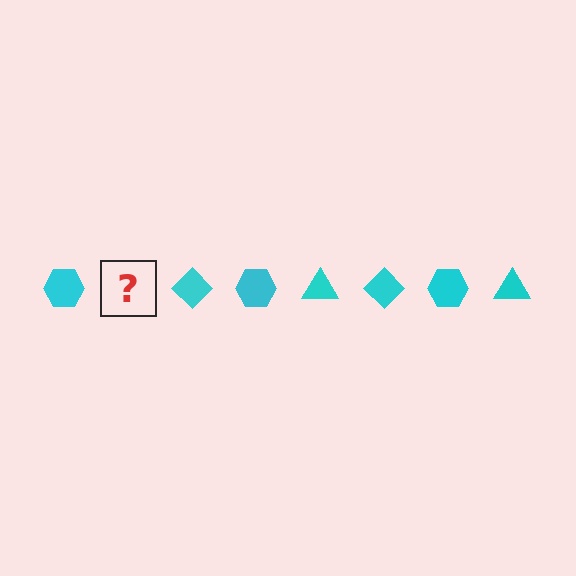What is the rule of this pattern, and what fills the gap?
The rule is that the pattern cycles through hexagon, triangle, diamond shapes in cyan. The gap should be filled with a cyan triangle.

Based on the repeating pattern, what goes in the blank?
The blank should be a cyan triangle.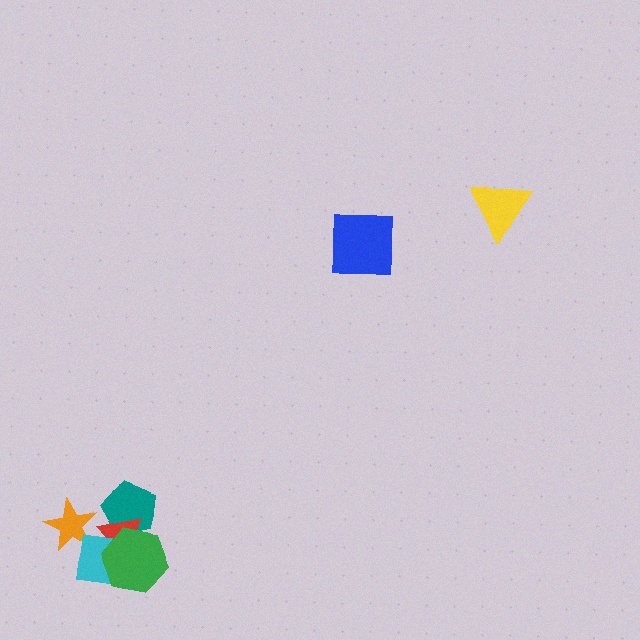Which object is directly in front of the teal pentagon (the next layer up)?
The red triangle is directly in front of the teal pentagon.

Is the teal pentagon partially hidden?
Yes, it is partially covered by another shape.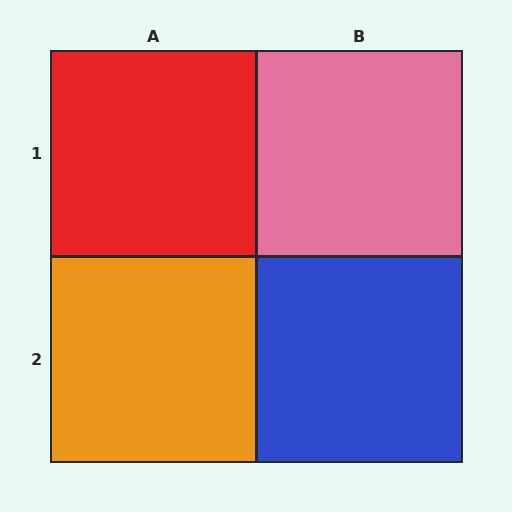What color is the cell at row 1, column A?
Red.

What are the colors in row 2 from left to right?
Orange, blue.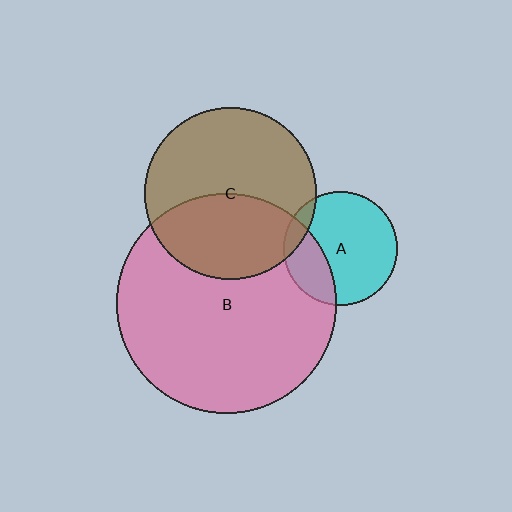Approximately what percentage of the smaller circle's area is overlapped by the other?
Approximately 40%.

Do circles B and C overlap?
Yes.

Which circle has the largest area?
Circle B (pink).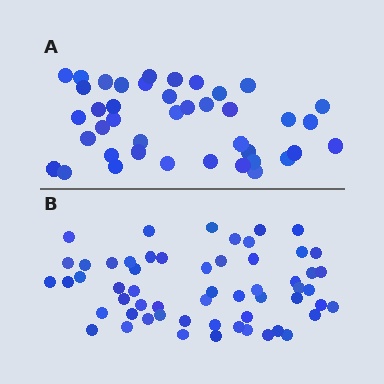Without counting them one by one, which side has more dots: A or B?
Region B (the bottom region) has more dots.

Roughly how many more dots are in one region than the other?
Region B has approximately 15 more dots than region A.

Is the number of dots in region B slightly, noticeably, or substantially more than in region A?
Region B has noticeably more, but not dramatically so. The ratio is roughly 1.4 to 1.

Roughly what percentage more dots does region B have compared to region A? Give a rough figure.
About 40% more.